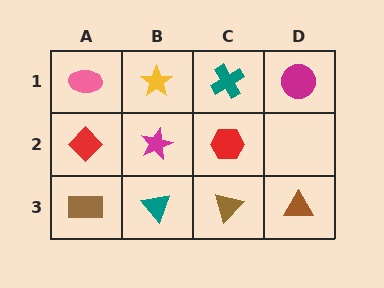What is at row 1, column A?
A pink ellipse.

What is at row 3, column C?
A brown triangle.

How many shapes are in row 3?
4 shapes.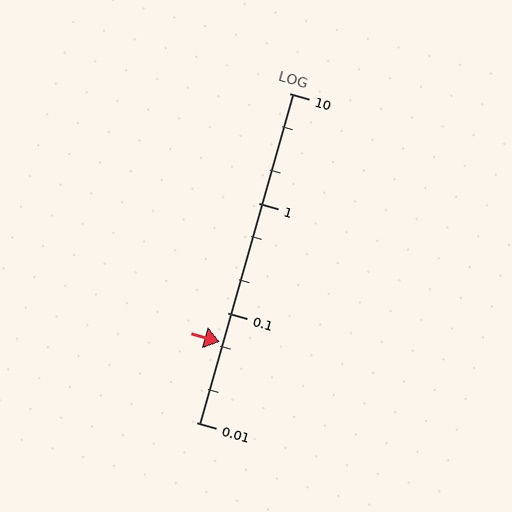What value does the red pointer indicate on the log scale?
The pointer indicates approximately 0.054.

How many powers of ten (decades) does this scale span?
The scale spans 3 decades, from 0.01 to 10.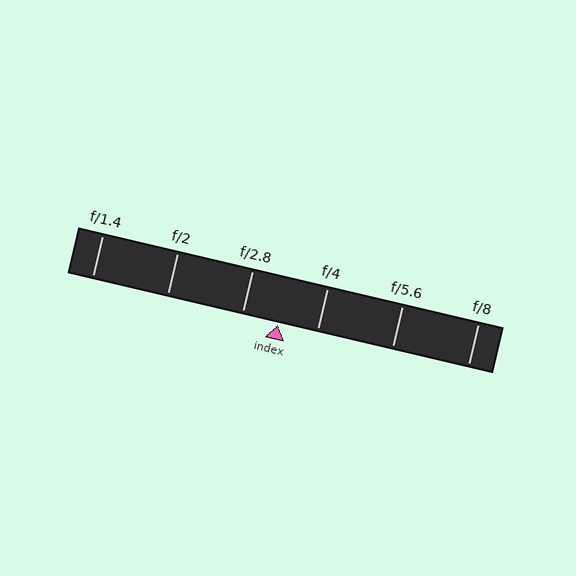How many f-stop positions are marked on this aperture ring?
There are 6 f-stop positions marked.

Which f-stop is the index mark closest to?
The index mark is closest to f/2.8.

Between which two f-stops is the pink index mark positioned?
The index mark is between f/2.8 and f/4.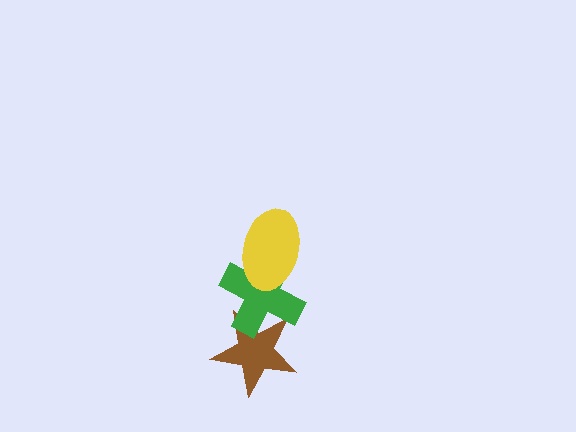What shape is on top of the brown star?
The green cross is on top of the brown star.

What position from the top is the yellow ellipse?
The yellow ellipse is 1st from the top.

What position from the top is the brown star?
The brown star is 3rd from the top.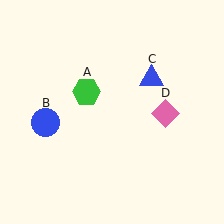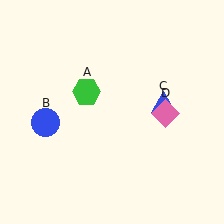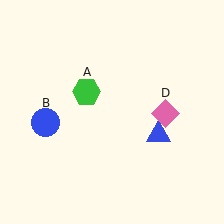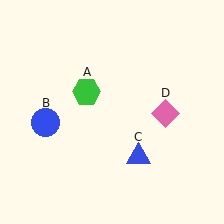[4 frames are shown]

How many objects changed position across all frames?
1 object changed position: blue triangle (object C).